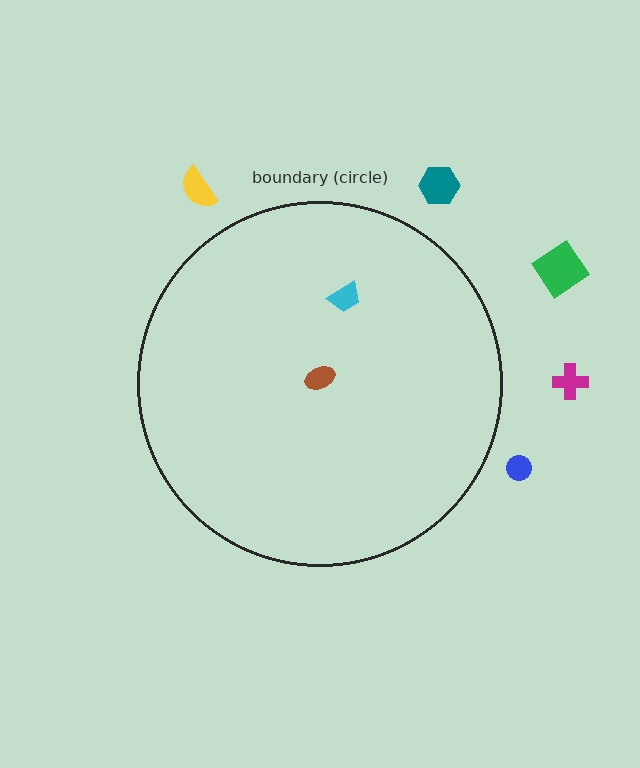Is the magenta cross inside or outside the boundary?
Outside.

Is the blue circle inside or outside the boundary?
Outside.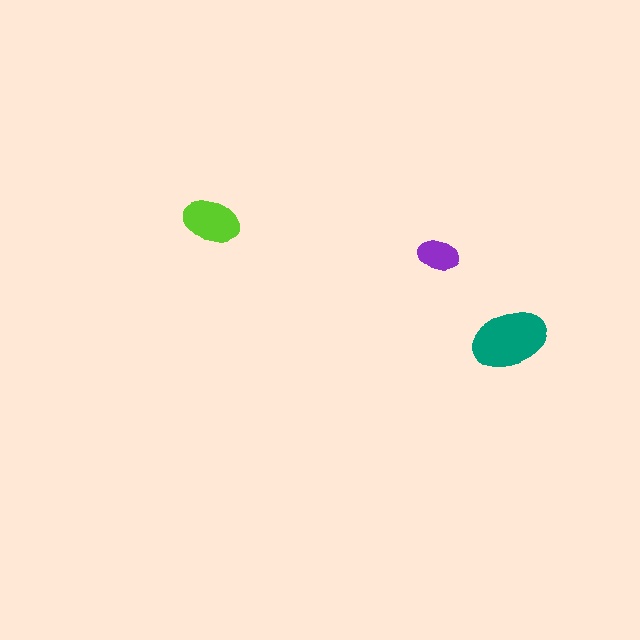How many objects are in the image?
There are 3 objects in the image.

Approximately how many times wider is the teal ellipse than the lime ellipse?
About 1.5 times wider.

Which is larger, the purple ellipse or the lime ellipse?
The lime one.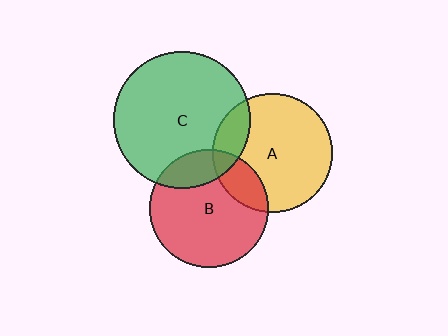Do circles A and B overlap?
Yes.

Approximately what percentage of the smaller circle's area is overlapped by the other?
Approximately 20%.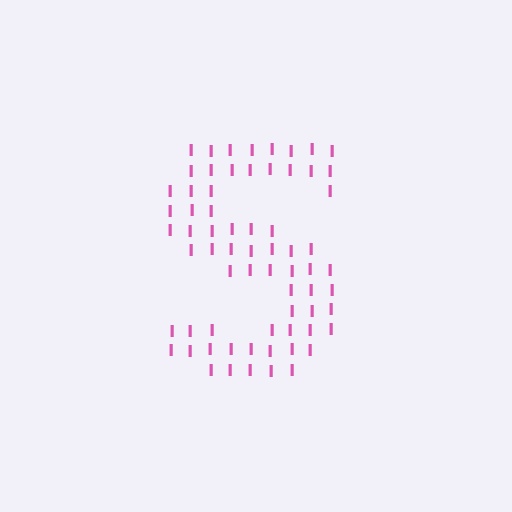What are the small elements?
The small elements are letter I's.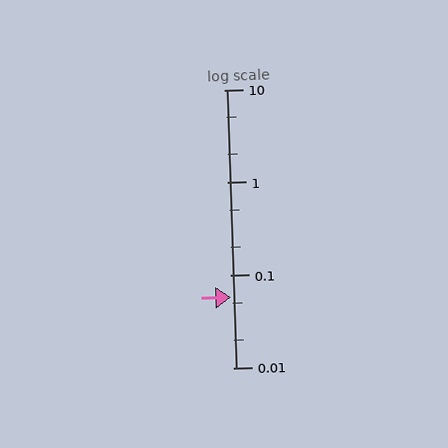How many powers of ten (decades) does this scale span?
The scale spans 3 decades, from 0.01 to 10.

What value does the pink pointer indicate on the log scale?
The pointer indicates approximately 0.057.